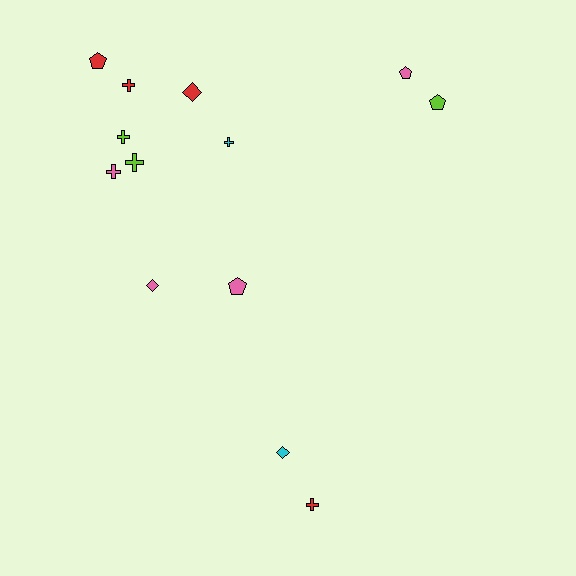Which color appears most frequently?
Red, with 4 objects.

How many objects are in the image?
There are 13 objects.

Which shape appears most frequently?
Cross, with 6 objects.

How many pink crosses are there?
There is 1 pink cross.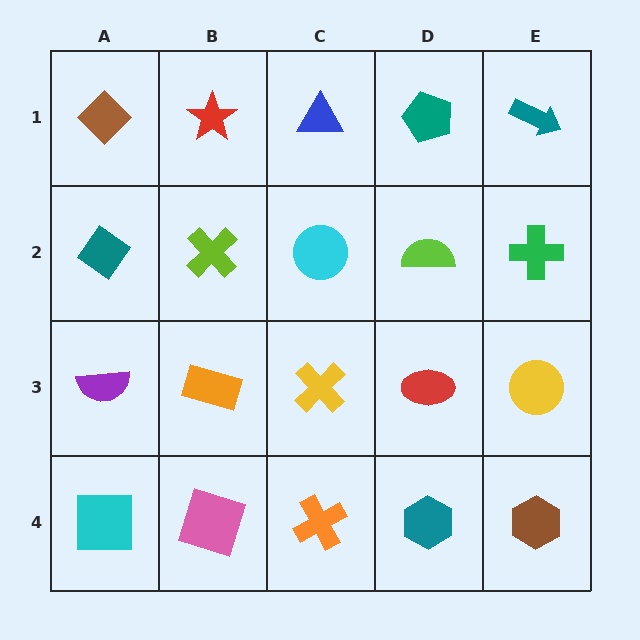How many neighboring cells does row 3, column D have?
4.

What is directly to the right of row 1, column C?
A teal pentagon.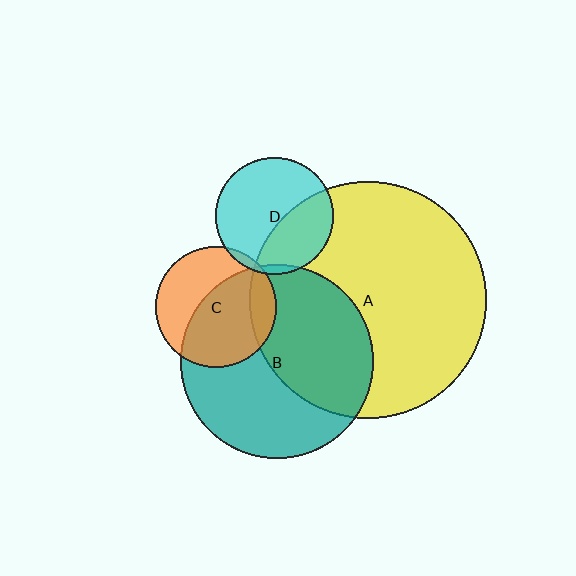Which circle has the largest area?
Circle A (yellow).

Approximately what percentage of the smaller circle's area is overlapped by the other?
Approximately 60%.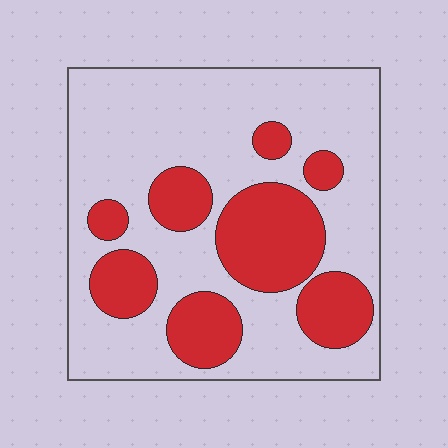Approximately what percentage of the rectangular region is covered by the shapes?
Approximately 30%.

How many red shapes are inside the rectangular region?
8.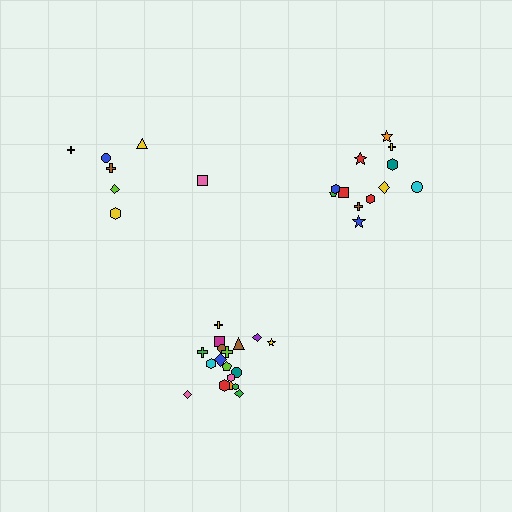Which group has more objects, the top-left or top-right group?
The top-right group.